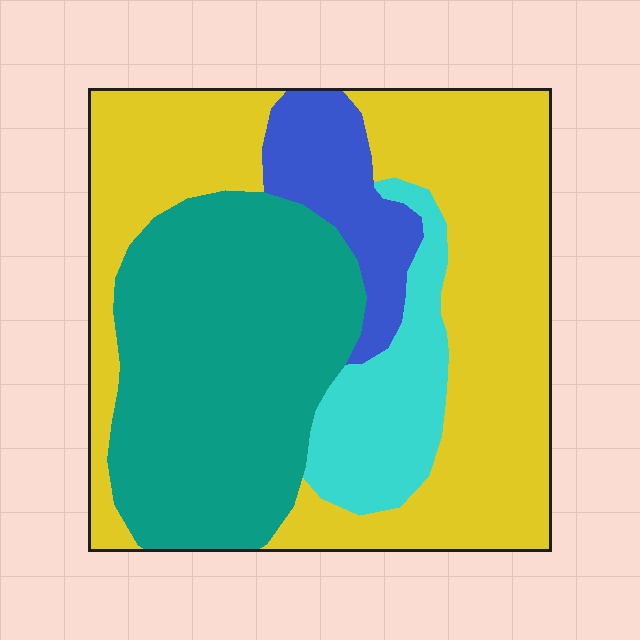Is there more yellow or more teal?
Yellow.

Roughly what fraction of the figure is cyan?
Cyan takes up about one eighth (1/8) of the figure.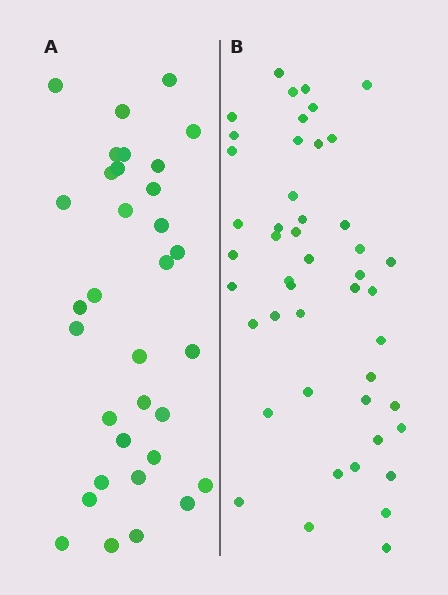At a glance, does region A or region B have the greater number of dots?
Region B (the right region) has more dots.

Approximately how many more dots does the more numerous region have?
Region B has approximately 15 more dots than region A.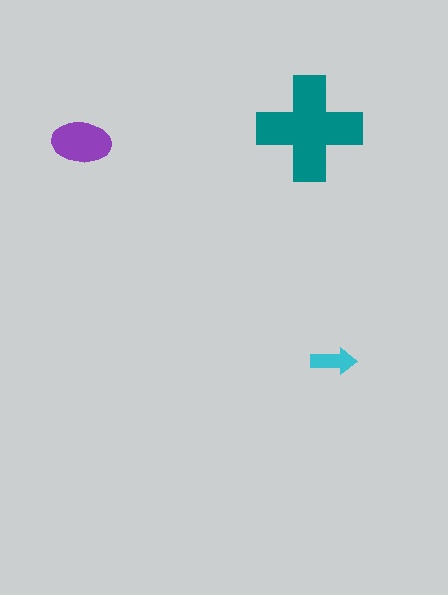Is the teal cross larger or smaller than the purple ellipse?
Larger.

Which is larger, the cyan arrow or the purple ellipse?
The purple ellipse.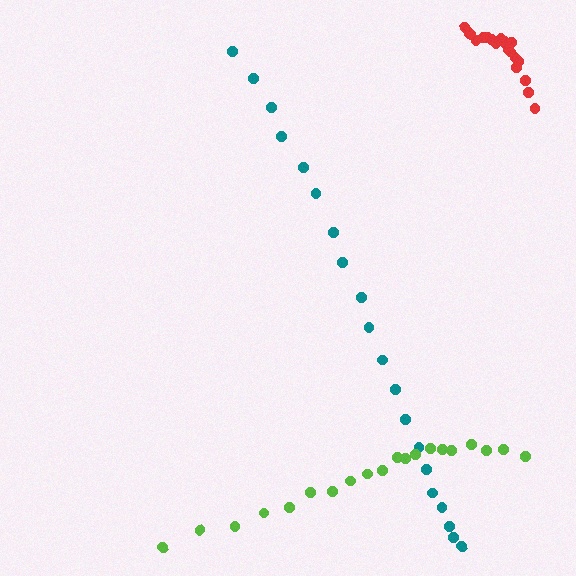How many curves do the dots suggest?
There are 3 distinct paths.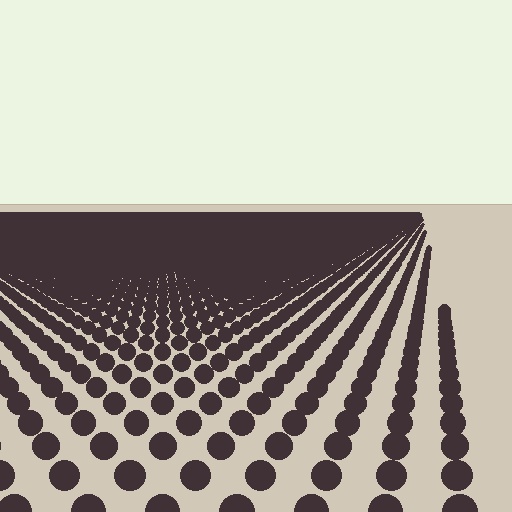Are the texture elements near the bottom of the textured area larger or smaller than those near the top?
Larger. Near the bottom, elements are closer to the viewer and appear at a bigger on-screen size.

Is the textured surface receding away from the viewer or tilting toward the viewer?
The surface is receding away from the viewer. Texture elements get smaller and denser toward the top.